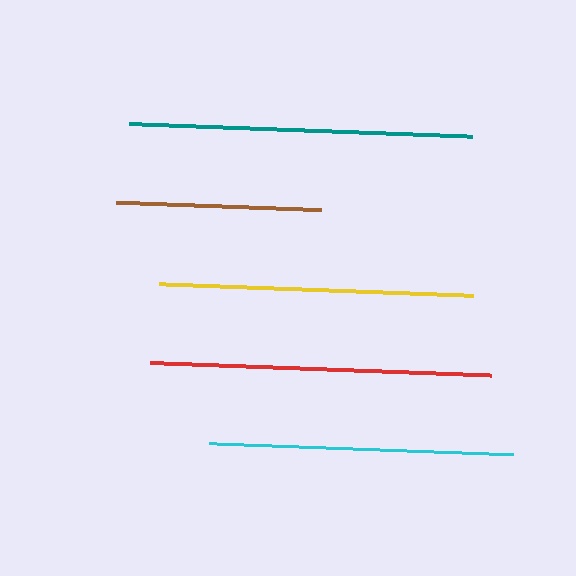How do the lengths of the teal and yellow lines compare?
The teal and yellow lines are approximately the same length.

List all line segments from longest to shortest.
From longest to shortest: teal, red, yellow, cyan, brown.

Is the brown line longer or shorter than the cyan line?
The cyan line is longer than the brown line.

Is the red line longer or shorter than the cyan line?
The red line is longer than the cyan line.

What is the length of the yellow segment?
The yellow segment is approximately 315 pixels long.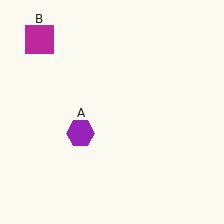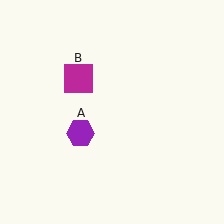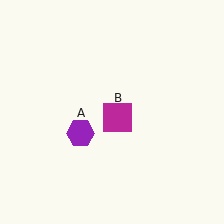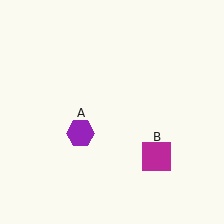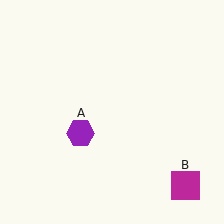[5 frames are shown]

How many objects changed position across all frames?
1 object changed position: magenta square (object B).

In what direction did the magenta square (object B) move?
The magenta square (object B) moved down and to the right.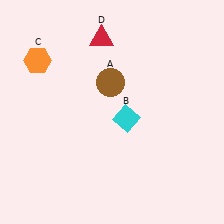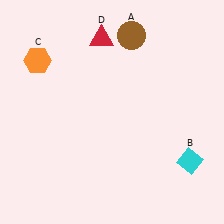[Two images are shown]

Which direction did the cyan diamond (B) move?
The cyan diamond (B) moved right.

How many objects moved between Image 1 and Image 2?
2 objects moved between the two images.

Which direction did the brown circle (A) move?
The brown circle (A) moved up.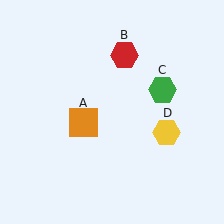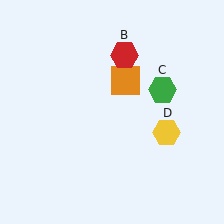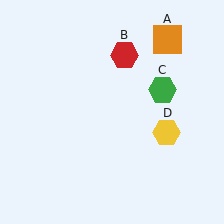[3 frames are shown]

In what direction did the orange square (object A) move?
The orange square (object A) moved up and to the right.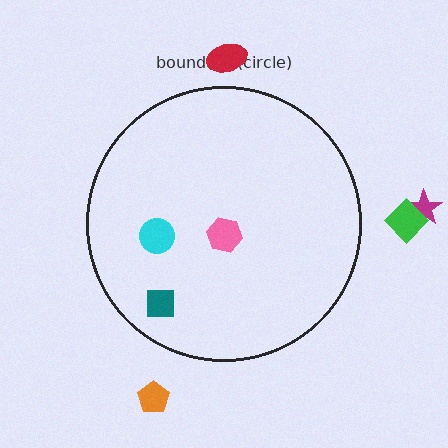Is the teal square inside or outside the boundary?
Inside.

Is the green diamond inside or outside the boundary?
Outside.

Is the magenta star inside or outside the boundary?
Outside.